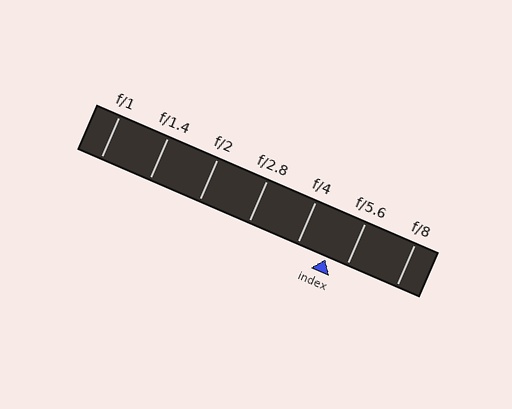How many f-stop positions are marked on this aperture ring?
There are 7 f-stop positions marked.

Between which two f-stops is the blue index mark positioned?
The index mark is between f/4 and f/5.6.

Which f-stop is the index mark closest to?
The index mark is closest to f/5.6.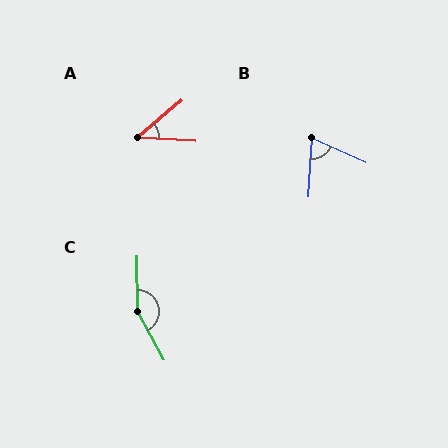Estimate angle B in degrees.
Approximately 69 degrees.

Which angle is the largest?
C, at approximately 152 degrees.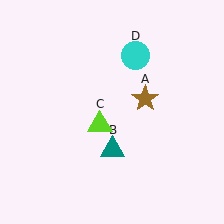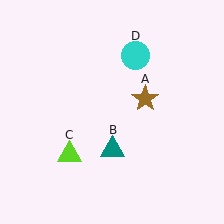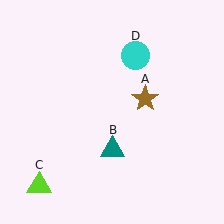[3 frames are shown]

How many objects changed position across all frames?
1 object changed position: lime triangle (object C).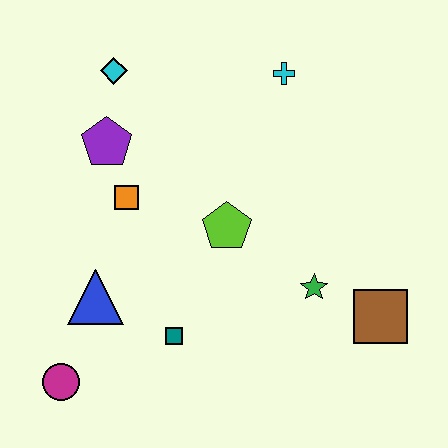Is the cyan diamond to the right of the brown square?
No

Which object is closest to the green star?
The brown square is closest to the green star.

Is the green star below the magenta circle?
No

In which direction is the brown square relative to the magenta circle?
The brown square is to the right of the magenta circle.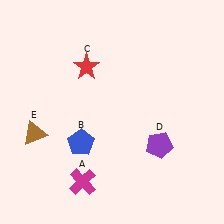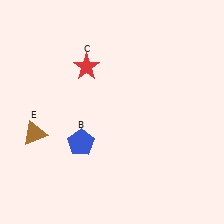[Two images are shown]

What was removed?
The magenta cross (A), the purple pentagon (D) were removed in Image 2.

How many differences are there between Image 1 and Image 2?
There are 2 differences between the two images.